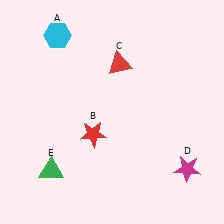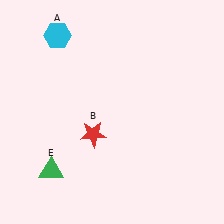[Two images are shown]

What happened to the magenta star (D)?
The magenta star (D) was removed in Image 2. It was in the bottom-right area of Image 1.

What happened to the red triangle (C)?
The red triangle (C) was removed in Image 2. It was in the top-right area of Image 1.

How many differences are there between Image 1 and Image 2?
There are 2 differences between the two images.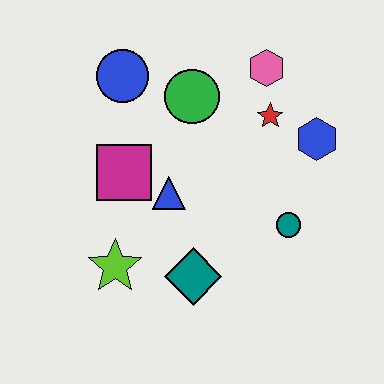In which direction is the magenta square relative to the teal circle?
The magenta square is to the left of the teal circle.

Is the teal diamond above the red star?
No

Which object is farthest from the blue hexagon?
The lime star is farthest from the blue hexagon.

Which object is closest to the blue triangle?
The magenta square is closest to the blue triangle.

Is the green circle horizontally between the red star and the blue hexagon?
No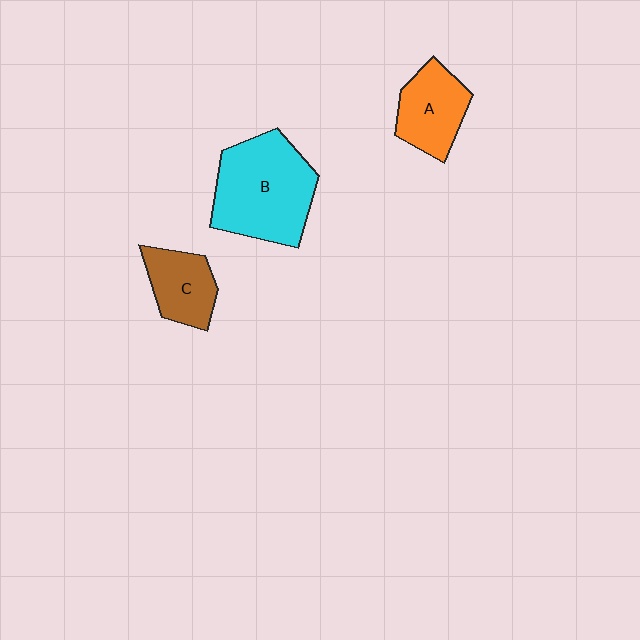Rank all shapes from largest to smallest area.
From largest to smallest: B (cyan), A (orange), C (brown).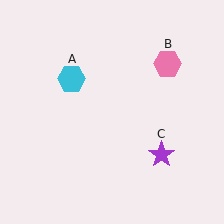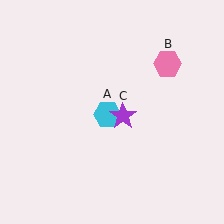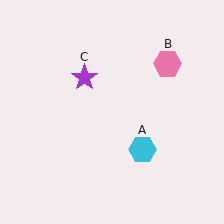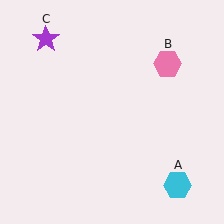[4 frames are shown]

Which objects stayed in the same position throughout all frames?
Pink hexagon (object B) remained stationary.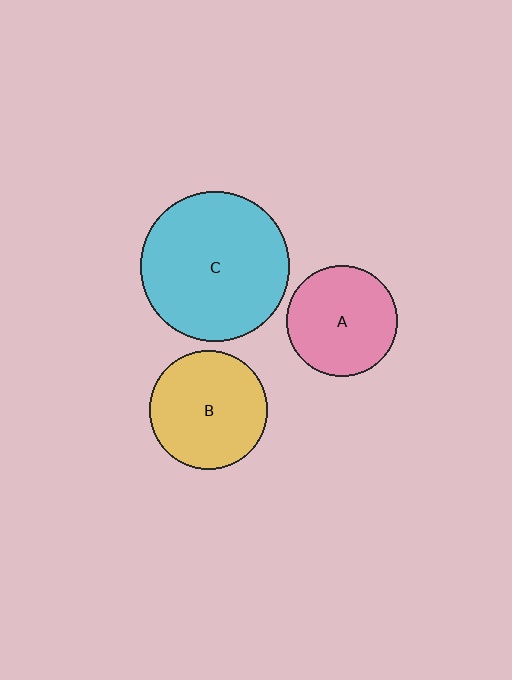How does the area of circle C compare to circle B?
Approximately 1.6 times.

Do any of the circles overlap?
No, none of the circles overlap.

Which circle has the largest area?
Circle C (cyan).